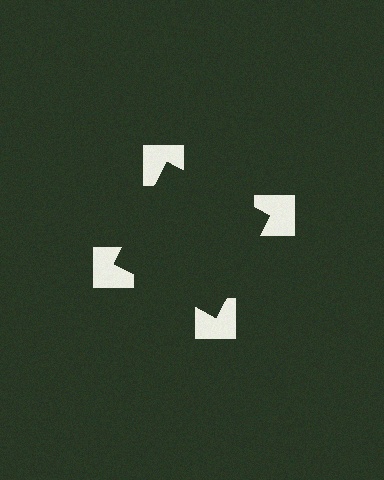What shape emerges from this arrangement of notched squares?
An illusory square — its edges are inferred from the aligned wedge cuts in the notched squares, not physically drawn.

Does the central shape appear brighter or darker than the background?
It typically appears slightly darker than the background, even though no actual brightness change is drawn.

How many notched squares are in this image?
There are 4 — one at each vertex of the illusory square.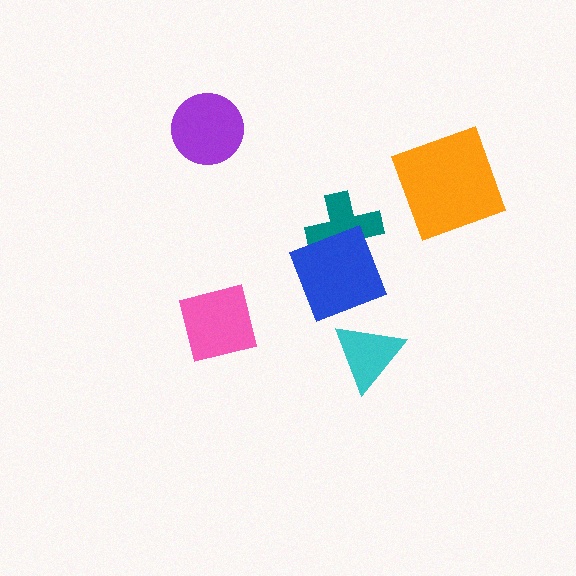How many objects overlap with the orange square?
0 objects overlap with the orange square.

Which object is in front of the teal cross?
The blue square is in front of the teal cross.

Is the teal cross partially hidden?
Yes, it is partially covered by another shape.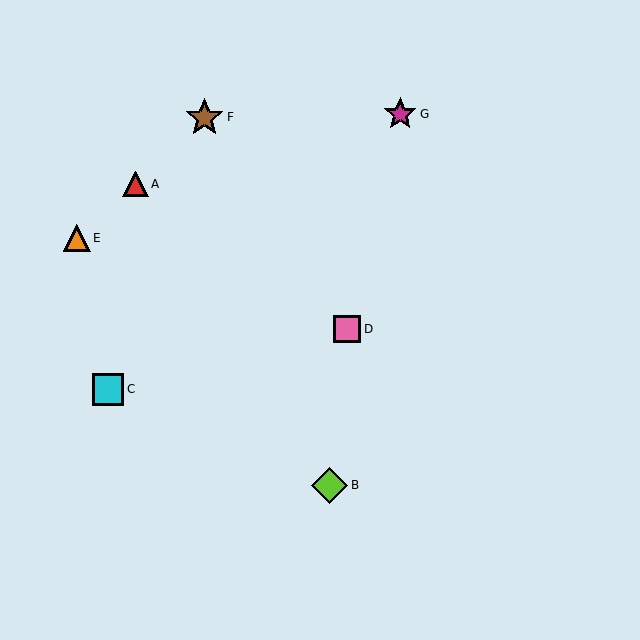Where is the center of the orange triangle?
The center of the orange triangle is at (77, 238).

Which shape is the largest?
The brown star (labeled F) is the largest.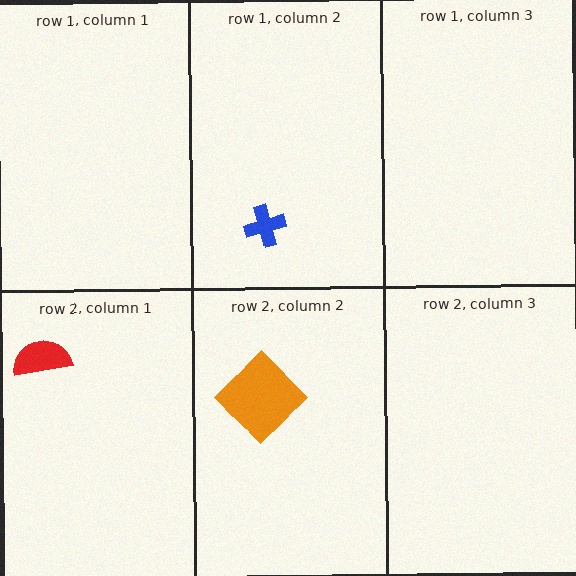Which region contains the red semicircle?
The row 2, column 1 region.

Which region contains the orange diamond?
The row 2, column 2 region.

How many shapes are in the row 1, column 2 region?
1.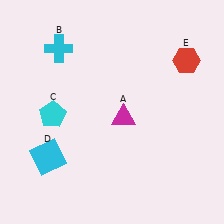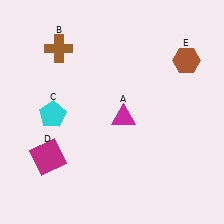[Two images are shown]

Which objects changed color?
B changed from cyan to brown. D changed from cyan to magenta. E changed from red to brown.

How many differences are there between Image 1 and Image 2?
There are 3 differences between the two images.